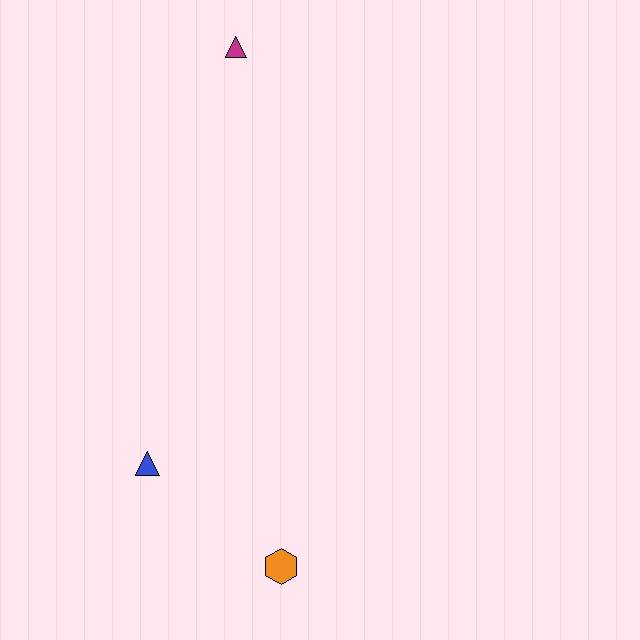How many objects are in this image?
There are 3 objects.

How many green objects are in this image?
There are no green objects.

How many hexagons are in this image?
There is 1 hexagon.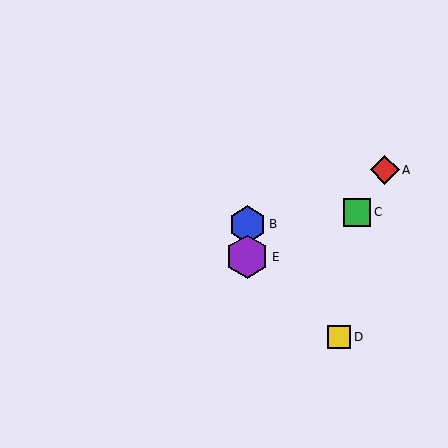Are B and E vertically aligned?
Yes, both are at x≈247.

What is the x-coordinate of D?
Object D is at x≈339.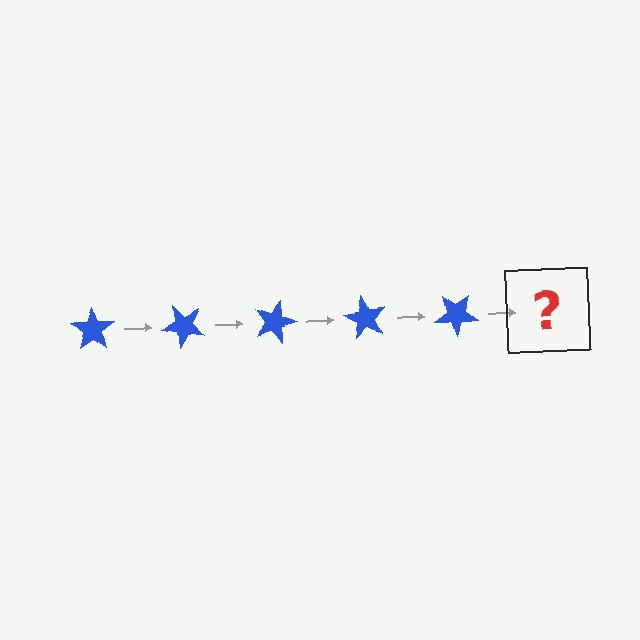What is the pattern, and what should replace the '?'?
The pattern is that the star rotates 45 degrees each step. The '?' should be a blue star rotated 225 degrees.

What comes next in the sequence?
The next element should be a blue star rotated 225 degrees.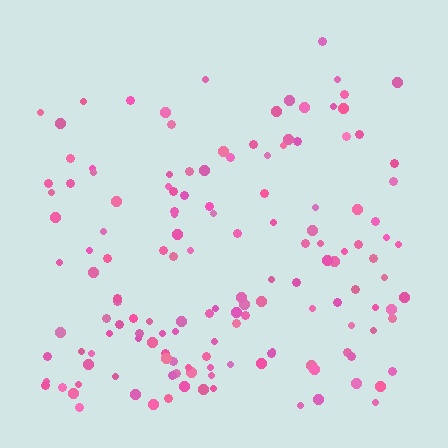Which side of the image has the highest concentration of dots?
The bottom.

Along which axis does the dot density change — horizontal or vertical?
Vertical.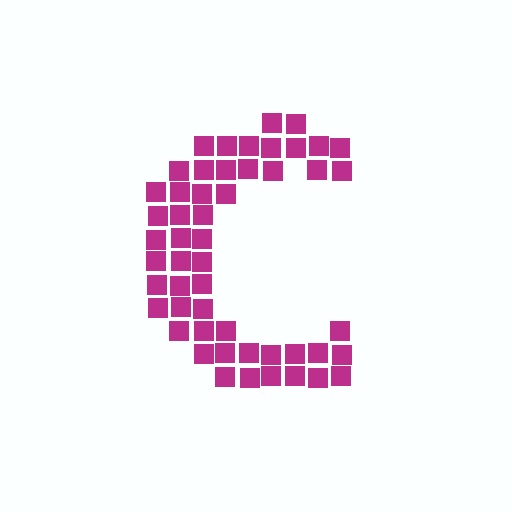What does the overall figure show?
The overall figure shows the letter C.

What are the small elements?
The small elements are squares.